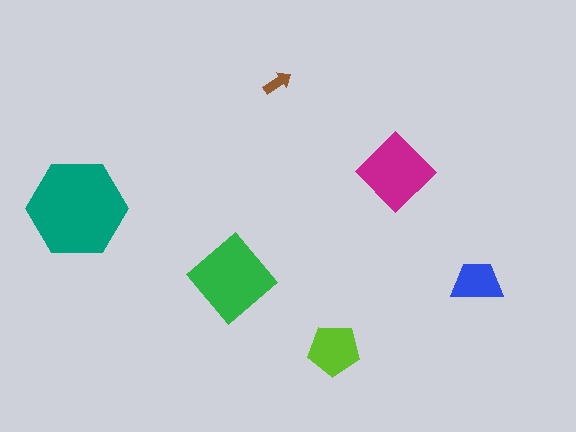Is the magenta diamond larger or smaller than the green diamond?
Smaller.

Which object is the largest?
The teal hexagon.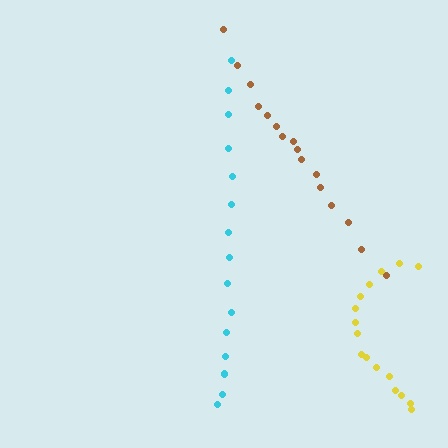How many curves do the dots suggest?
There are 3 distinct paths.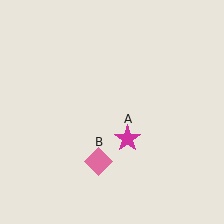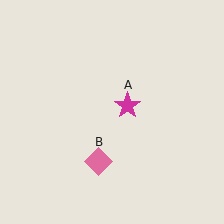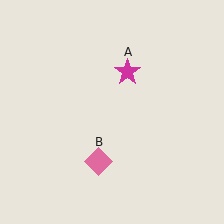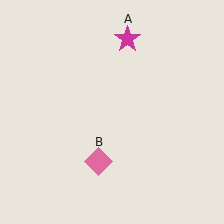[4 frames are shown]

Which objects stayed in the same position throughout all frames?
Pink diamond (object B) remained stationary.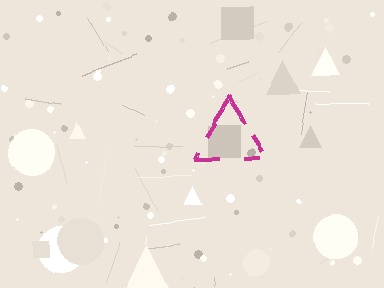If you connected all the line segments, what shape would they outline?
They would outline a triangle.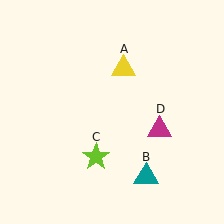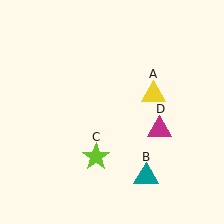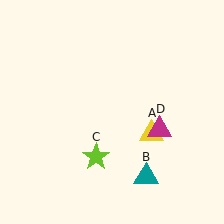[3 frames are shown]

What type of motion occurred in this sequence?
The yellow triangle (object A) rotated clockwise around the center of the scene.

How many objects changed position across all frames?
1 object changed position: yellow triangle (object A).